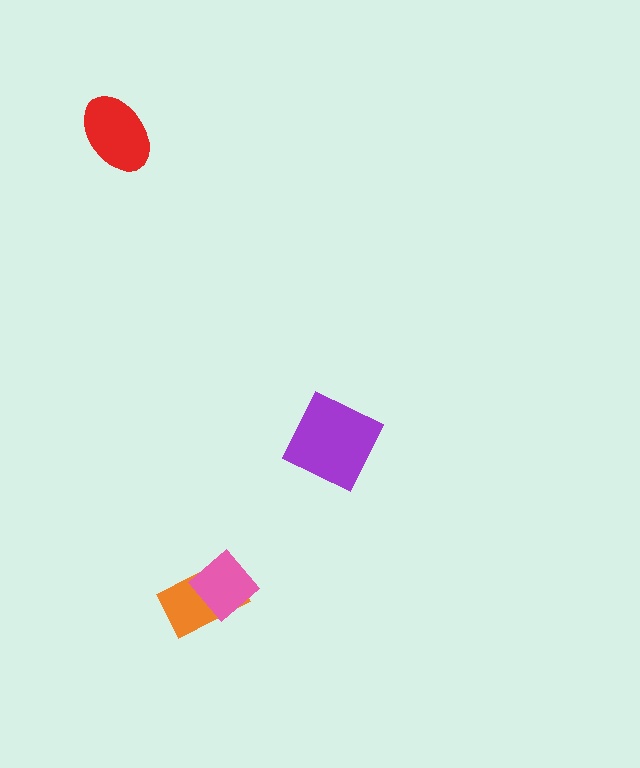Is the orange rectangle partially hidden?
Yes, it is partially covered by another shape.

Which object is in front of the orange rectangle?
The pink diamond is in front of the orange rectangle.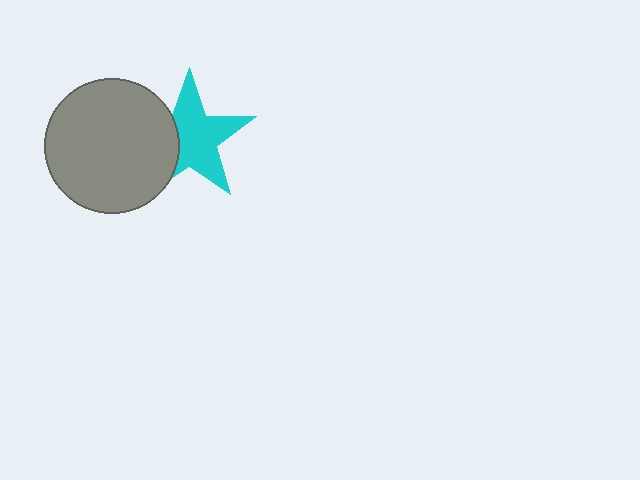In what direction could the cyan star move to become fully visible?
The cyan star could move right. That would shift it out from behind the gray circle entirely.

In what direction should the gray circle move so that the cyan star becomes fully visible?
The gray circle should move left. That is the shortest direction to clear the overlap and leave the cyan star fully visible.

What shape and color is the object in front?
The object in front is a gray circle.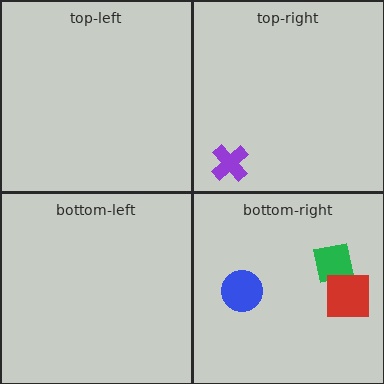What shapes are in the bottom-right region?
The blue circle, the green square, the red square.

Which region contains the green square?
The bottom-right region.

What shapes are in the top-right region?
The purple cross.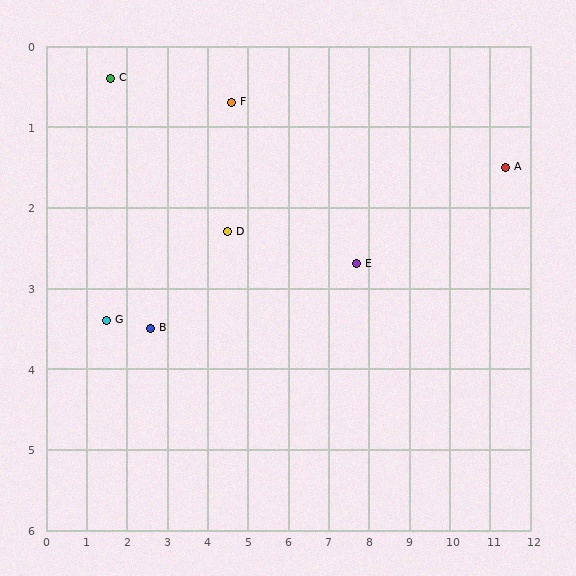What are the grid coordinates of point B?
Point B is at approximately (2.6, 3.5).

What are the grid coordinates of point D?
Point D is at approximately (4.5, 2.3).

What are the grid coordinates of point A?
Point A is at approximately (11.4, 1.5).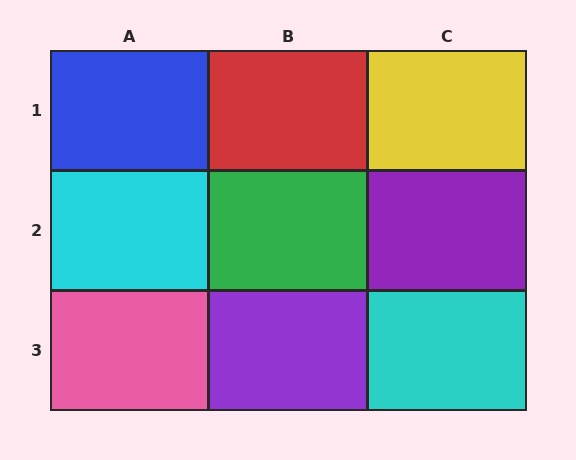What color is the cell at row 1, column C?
Yellow.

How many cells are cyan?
2 cells are cyan.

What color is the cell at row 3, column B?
Purple.